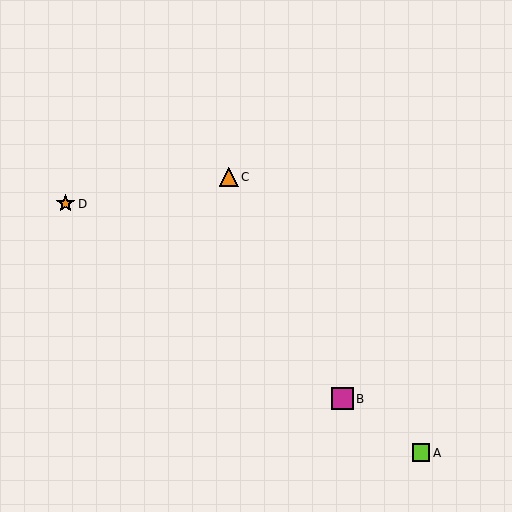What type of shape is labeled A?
Shape A is a lime square.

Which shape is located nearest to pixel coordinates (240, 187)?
The orange triangle (labeled C) at (229, 177) is nearest to that location.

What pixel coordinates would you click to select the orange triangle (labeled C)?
Click at (229, 177) to select the orange triangle C.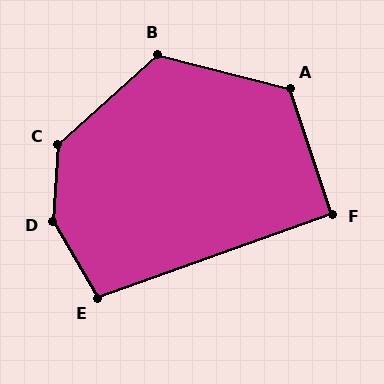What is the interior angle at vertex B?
Approximately 123 degrees (obtuse).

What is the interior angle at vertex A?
Approximately 123 degrees (obtuse).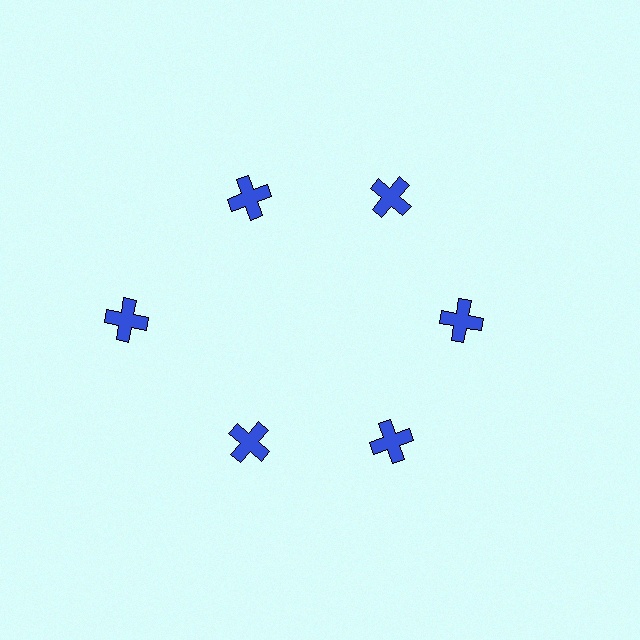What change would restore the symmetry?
The symmetry would be restored by moving it inward, back onto the ring so that all 6 crosses sit at equal angles and equal distance from the center.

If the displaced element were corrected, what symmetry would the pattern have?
It would have 6-fold rotational symmetry — the pattern would map onto itself every 60 degrees.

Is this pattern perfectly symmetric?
No. The 6 blue crosses are arranged in a ring, but one element near the 9 o'clock position is pushed outward from the center, breaking the 6-fold rotational symmetry.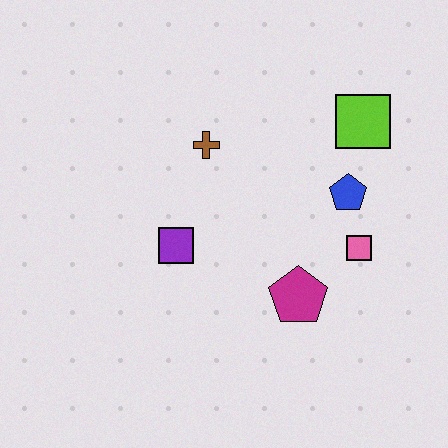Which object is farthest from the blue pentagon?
The purple square is farthest from the blue pentagon.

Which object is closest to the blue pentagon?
The pink square is closest to the blue pentagon.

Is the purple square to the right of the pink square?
No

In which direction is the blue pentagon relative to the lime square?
The blue pentagon is below the lime square.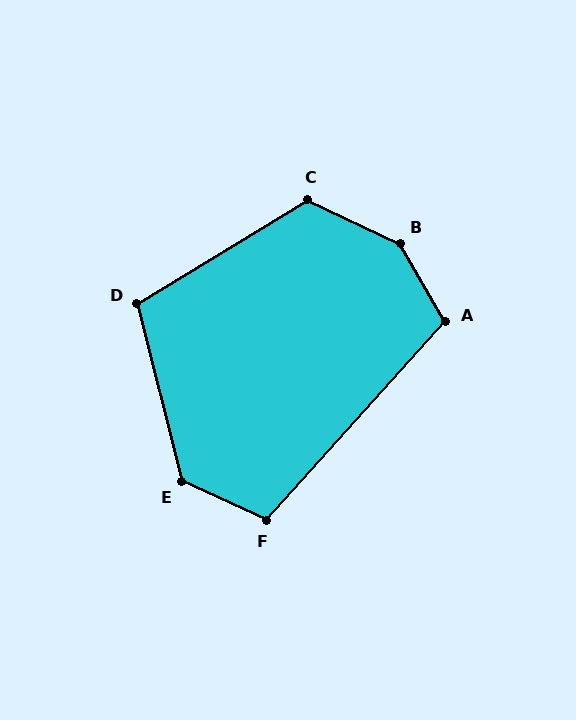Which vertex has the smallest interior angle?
D, at approximately 107 degrees.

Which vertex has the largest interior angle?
B, at approximately 145 degrees.